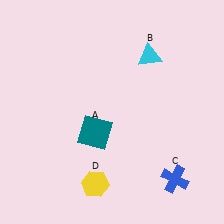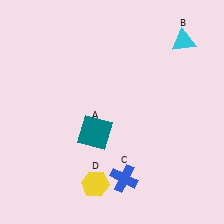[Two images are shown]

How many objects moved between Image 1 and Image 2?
2 objects moved between the two images.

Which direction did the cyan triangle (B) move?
The cyan triangle (B) moved right.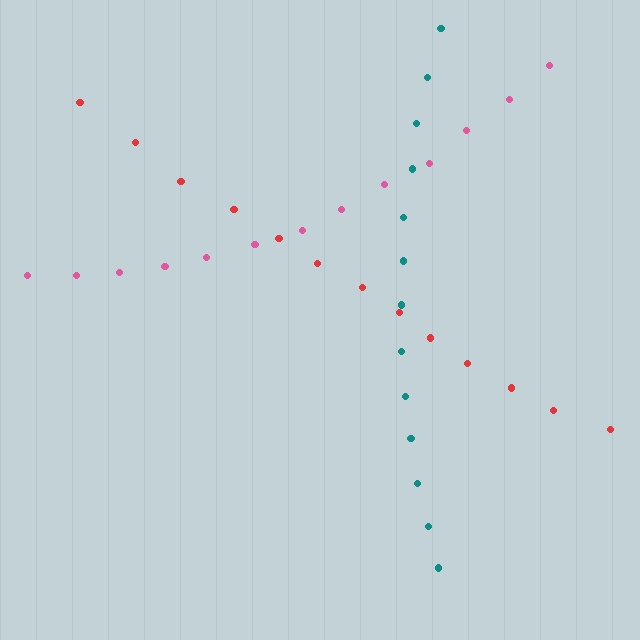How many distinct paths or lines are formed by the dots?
There are 3 distinct paths.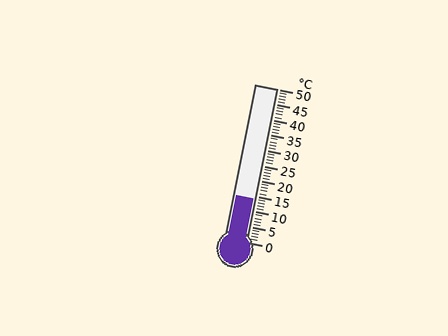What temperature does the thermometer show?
The thermometer shows approximately 14°C.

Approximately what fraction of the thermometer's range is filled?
The thermometer is filled to approximately 30% of its range.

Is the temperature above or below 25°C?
The temperature is below 25°C.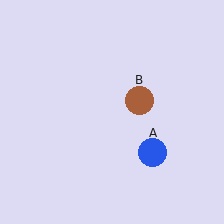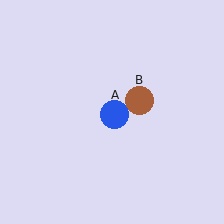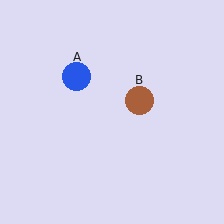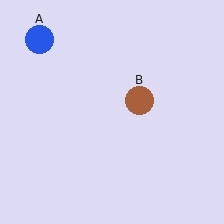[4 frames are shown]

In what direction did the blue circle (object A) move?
The blue circle (object A) moved up and to the left.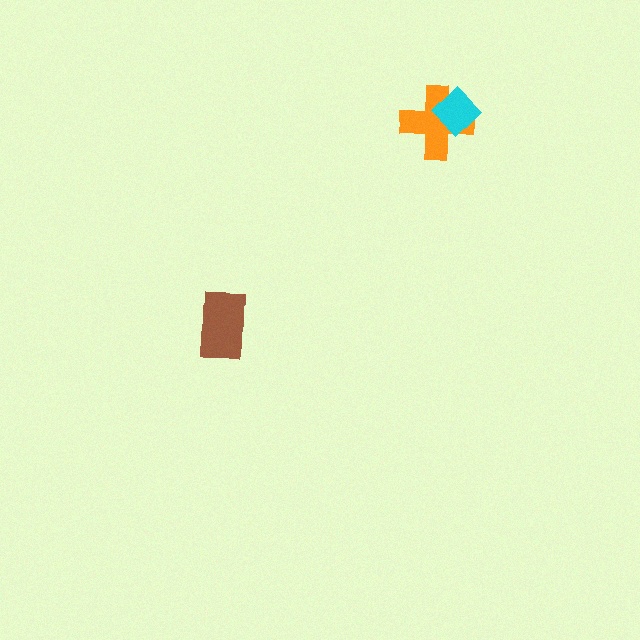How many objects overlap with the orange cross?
1 object overlaps with the orange cross.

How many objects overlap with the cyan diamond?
1 object overlaps with the cyan diamond.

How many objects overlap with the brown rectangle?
0 objects overlap with the brown rectangle.